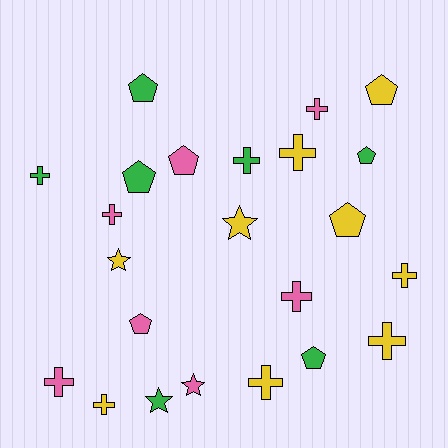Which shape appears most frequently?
Cross, with 11 objects.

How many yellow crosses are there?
There are 5 yellow crosses.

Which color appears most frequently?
Yellow, with 9 objects.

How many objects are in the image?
There are 23 objects.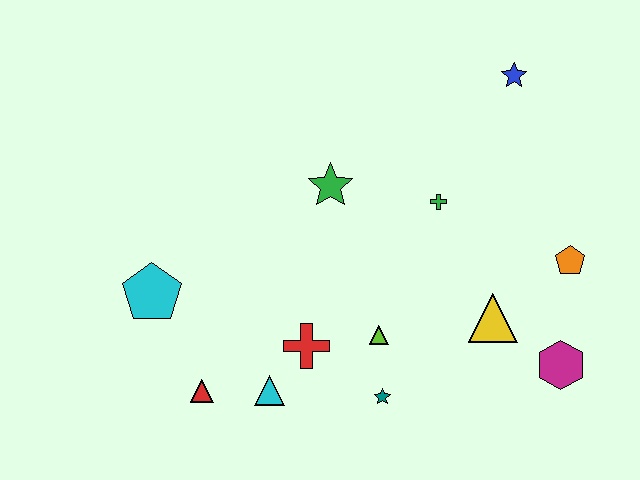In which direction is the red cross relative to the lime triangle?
The red cross is to the left of the lime triangle.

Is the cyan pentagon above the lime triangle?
Yes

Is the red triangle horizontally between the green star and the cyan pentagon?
Yes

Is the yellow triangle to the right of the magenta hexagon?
No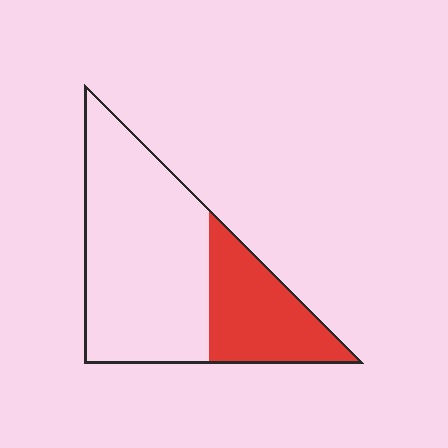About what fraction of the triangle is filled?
About one third (1/3).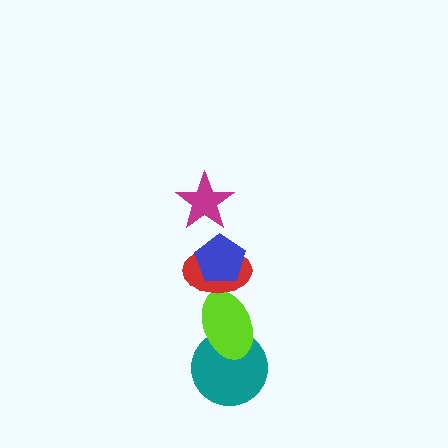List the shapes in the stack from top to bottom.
From top to bottom: the magenta star, the blue pentagon, the red ellipse, the lime ellipse, the teal circle.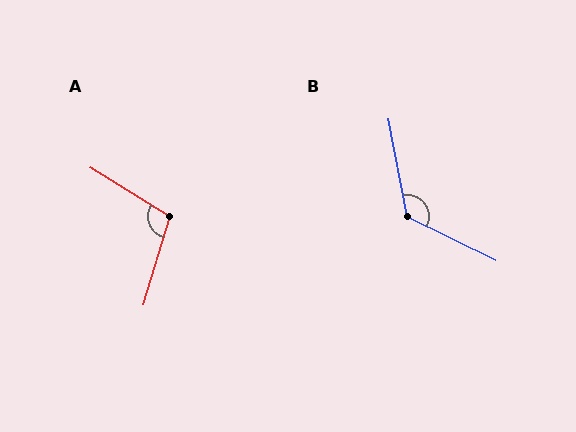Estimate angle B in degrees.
Approximately 127 degrees.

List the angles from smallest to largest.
A (105°), B (127°).